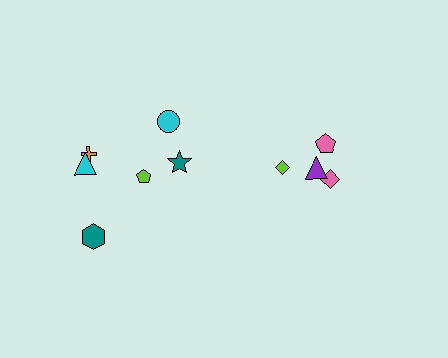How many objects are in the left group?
There are 6 objects.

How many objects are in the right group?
There are 4 objects.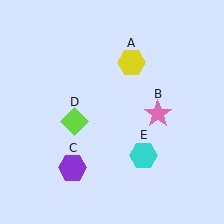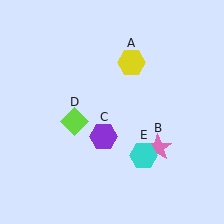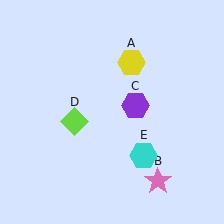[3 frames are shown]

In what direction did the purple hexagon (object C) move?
The purple hexagon (object C) moved up and to the right.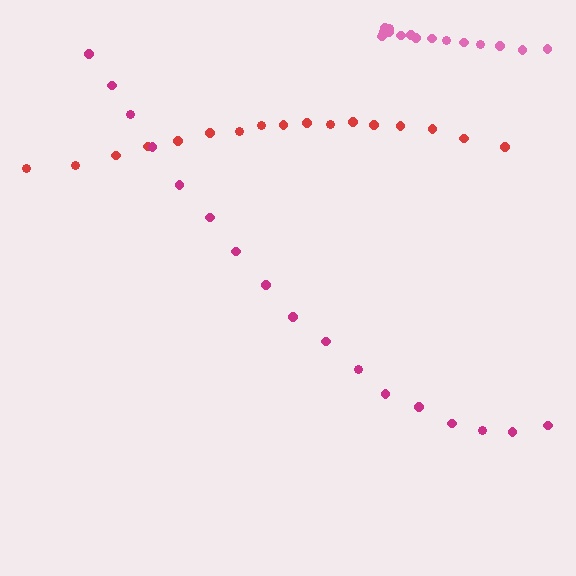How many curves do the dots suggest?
There are 3 distinct paths.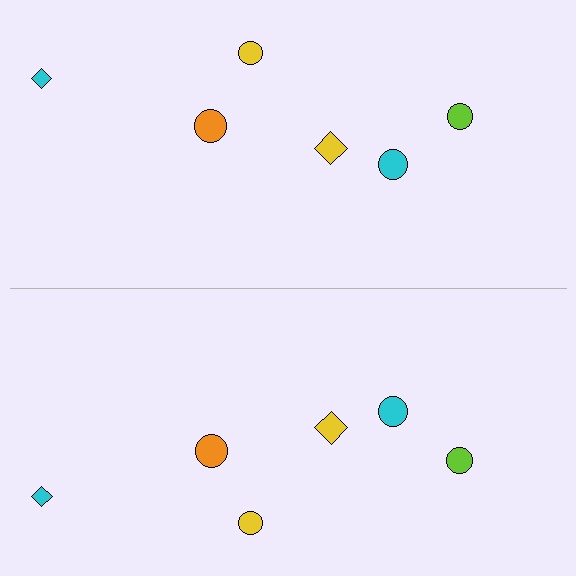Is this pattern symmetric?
Yes, this pattern has bilateral (reflection) symmetry.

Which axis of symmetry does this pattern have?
The pattern has a horizontal axis of symmetry running through the center of the image.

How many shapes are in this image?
There are 12 shapes in this image.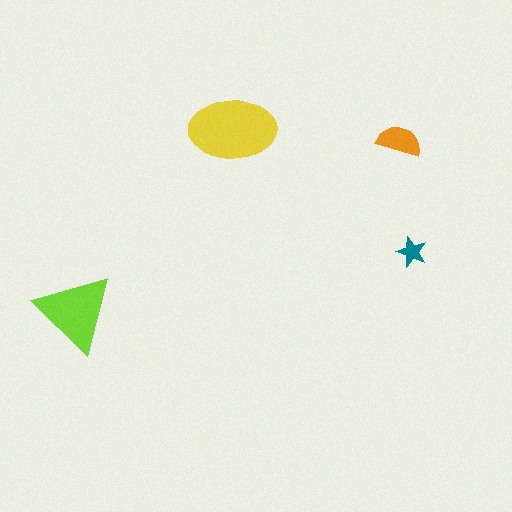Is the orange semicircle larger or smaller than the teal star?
Larger.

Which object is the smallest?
The teal star.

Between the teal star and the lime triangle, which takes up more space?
The lime triangle.